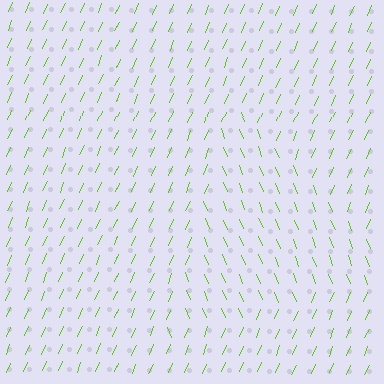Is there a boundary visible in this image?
Yes, there is a texture boundary formed by a change in line orientation.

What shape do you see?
I see a triangle.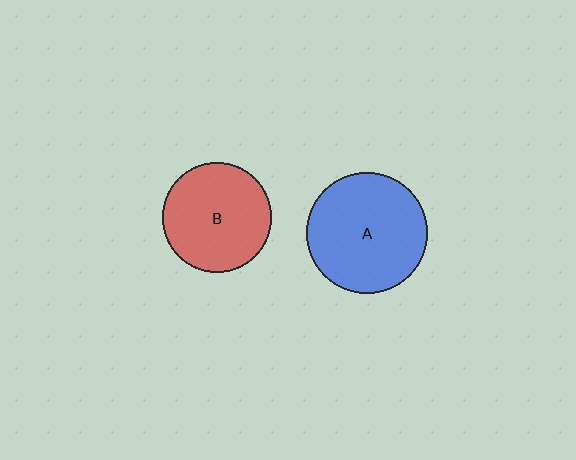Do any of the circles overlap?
No, none of the circles overlap.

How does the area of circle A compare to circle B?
Approximately 1.2 times.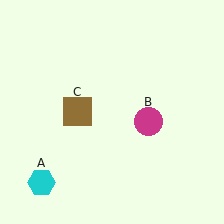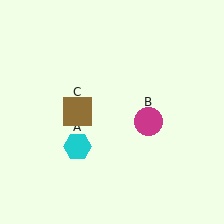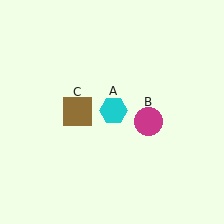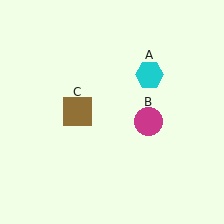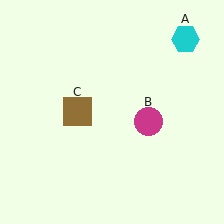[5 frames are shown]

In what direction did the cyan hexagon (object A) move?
The cyan hexagon (object A) moved up and to the right.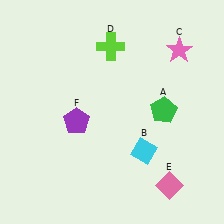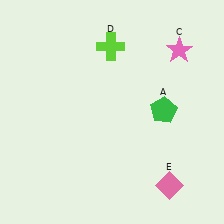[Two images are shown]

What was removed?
The purple pentagon (F), the cyan diamond (B) were removed in Image 2.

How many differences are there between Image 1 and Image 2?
There are 2 differences between the two images.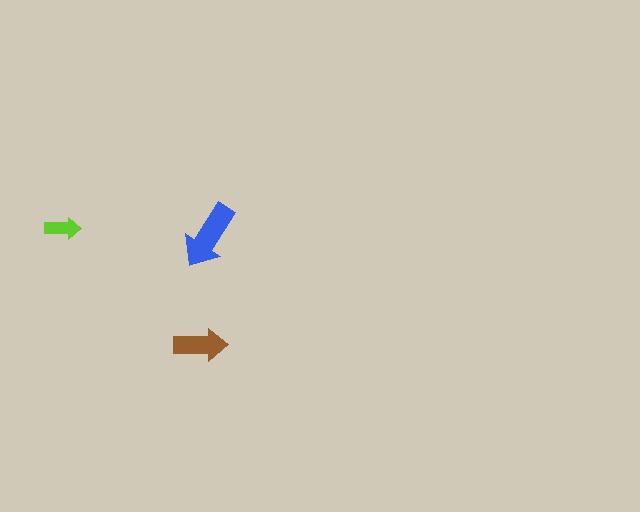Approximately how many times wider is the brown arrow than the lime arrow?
About 1.5 times wider.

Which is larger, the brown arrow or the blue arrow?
The blue one.